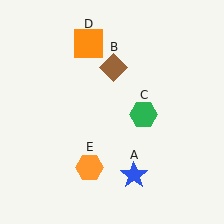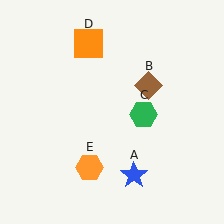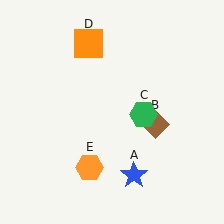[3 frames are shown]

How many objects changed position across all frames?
1 object changed position: brown diamond (object B).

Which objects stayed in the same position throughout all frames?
Blue star (object A) and green hexagon (object C) and orange square (object D) and orange hexagon (object E) remained stationary.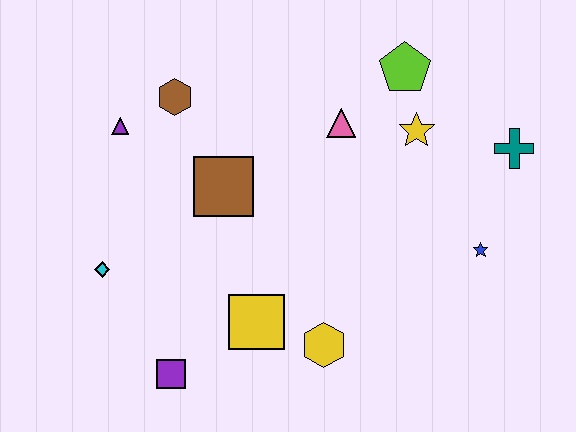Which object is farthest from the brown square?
The teal cross is farthest from the brown square.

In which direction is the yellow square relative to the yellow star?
The yellow square is below the yellow star.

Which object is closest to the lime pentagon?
The yellow star is closest to the lime pentagon.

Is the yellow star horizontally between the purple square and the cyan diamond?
No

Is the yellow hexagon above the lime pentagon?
No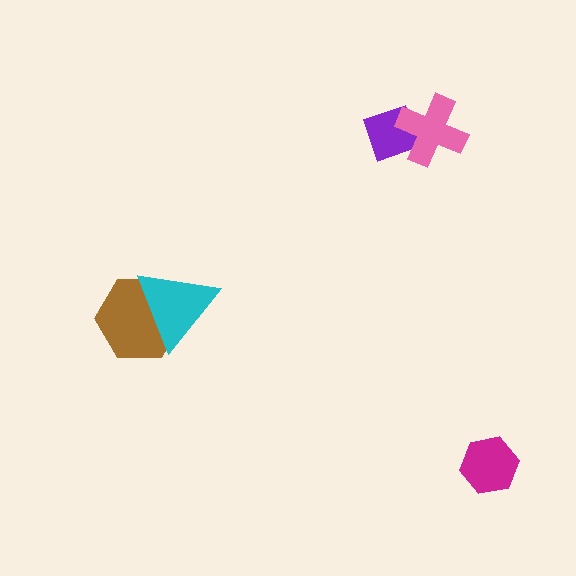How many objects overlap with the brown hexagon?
1 object overlaps with the brown hexagon.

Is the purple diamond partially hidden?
Yes, it is partially covered by another shape.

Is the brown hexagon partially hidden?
Yes, it is partially covered by another shape.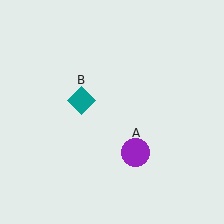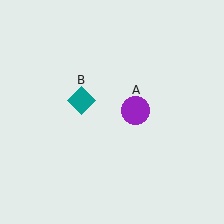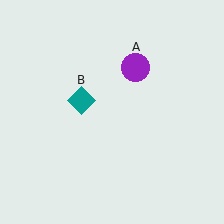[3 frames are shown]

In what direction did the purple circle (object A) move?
The purple circle (object A) moved up.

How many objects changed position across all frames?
1 object changed position: purple circle (object A).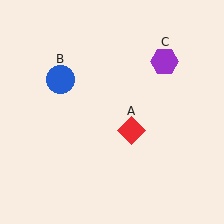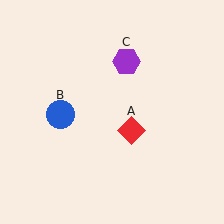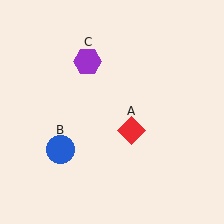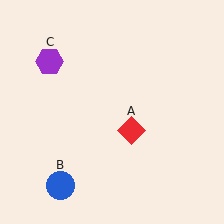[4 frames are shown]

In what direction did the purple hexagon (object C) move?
The purple hexagon (object C) moved left.